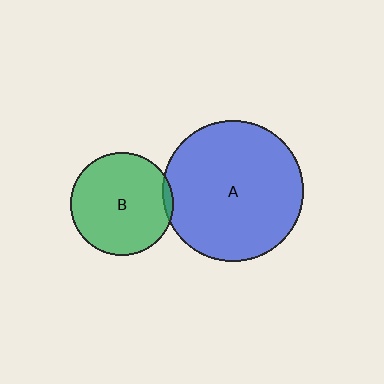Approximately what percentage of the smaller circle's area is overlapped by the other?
Approximately 5%.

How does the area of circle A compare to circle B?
Approximately 1.9 times.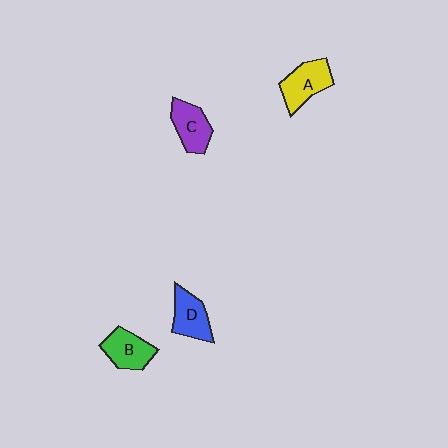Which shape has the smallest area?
Shape D (blue).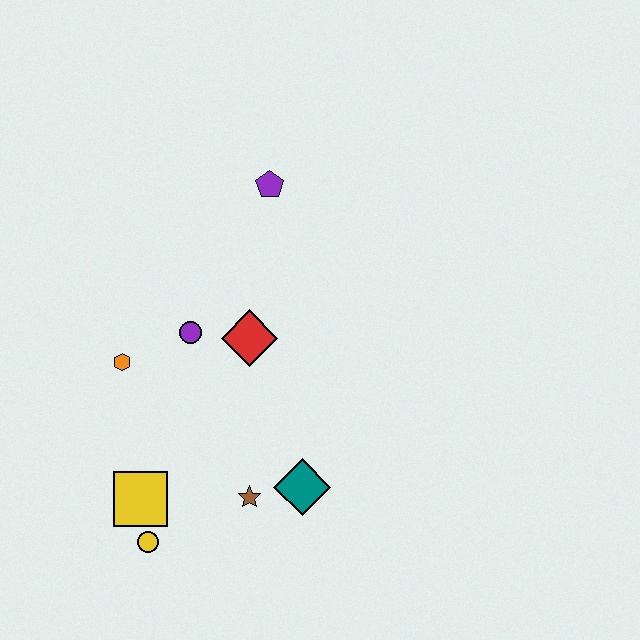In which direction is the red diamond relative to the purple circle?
The red diamond is to the right of the purple circle.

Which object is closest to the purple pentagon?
The red diamond is closest to the purple pentagon.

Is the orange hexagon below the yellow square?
No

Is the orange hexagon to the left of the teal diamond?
Yes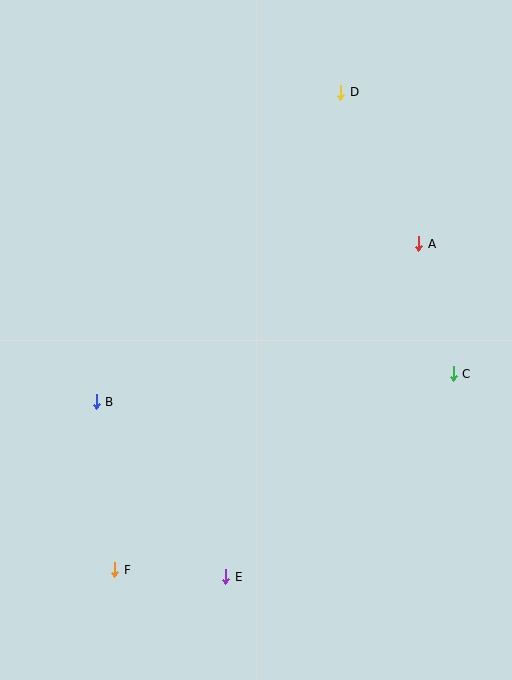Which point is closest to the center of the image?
Point B at (96, 402) is closest to the center.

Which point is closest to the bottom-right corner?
Point E is closest to the bottom-right corner.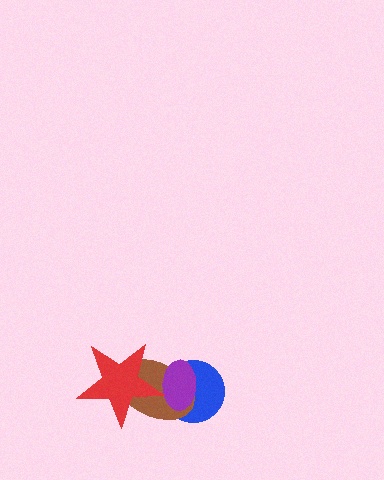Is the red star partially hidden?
No, no other shape covers it.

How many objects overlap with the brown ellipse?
3 objects overlap with the brown ellipse.